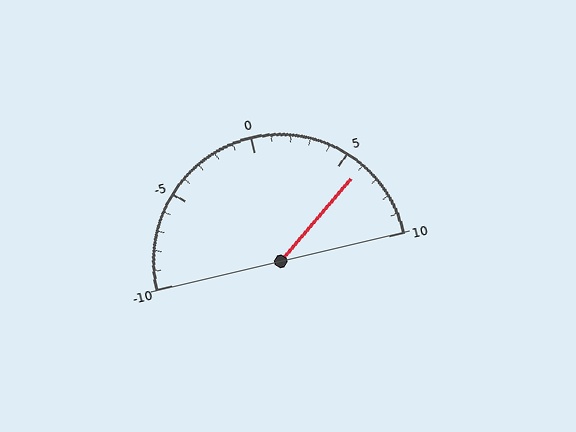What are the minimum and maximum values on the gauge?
The gauge ranges from -10 to 10.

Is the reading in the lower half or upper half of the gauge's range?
The reading is in the upper half of the range (-10 to 10).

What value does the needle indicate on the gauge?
The needle indicates approximately 6.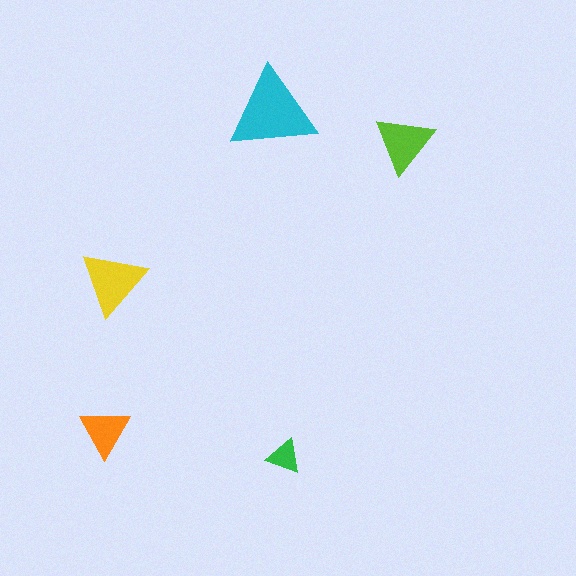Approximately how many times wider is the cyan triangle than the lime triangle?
About 1.5 times wider.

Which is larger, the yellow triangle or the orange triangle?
The yellow one.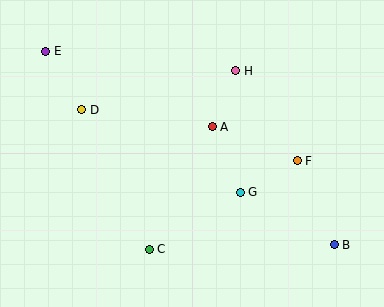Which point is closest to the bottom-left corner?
Point C is closest to the bottom-left corner.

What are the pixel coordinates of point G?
Point G is at (240, 192).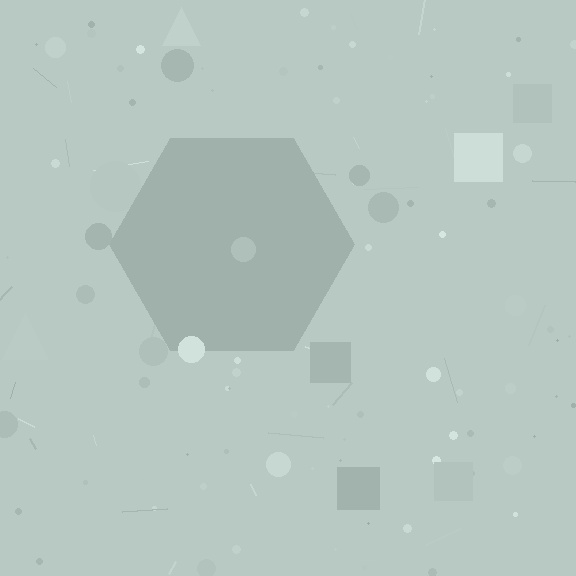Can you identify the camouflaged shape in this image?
The camouflaged shape is a hexagon.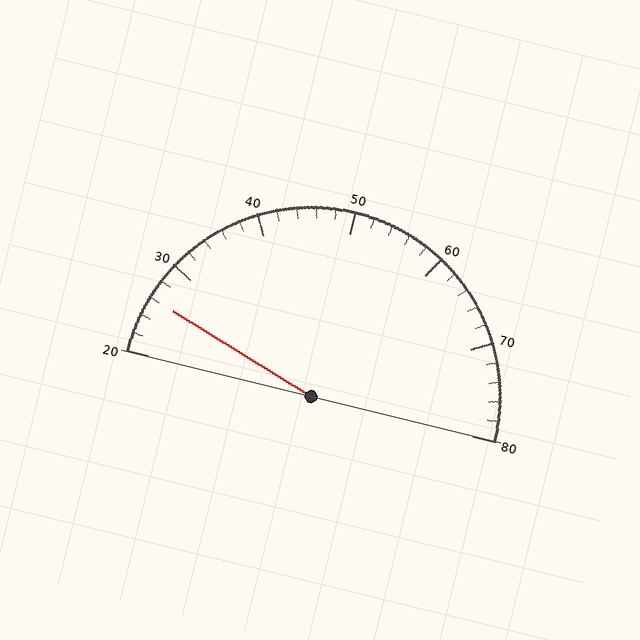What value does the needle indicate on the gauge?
The needle indicates approximately 26.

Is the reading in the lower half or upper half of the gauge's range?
The reading is in the lower half of the range (20 to 80).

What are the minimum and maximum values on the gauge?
The gauge ranges from 20 to 80.